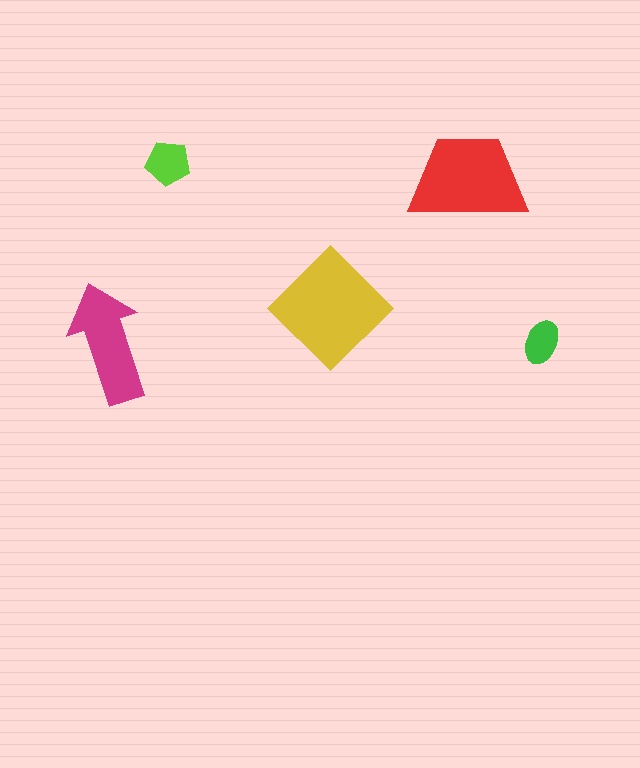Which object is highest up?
The lime pentagon is topmost.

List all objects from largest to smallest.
The yellow diamond, the red trapezoid, the magenta arrow, the lime pentagon, the green ellipse.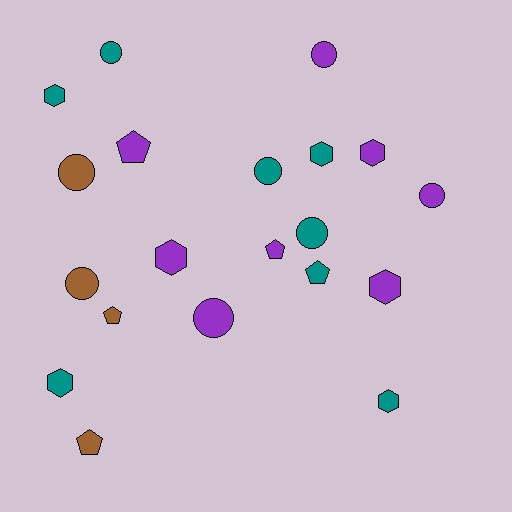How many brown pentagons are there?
There are 2 brown pentagons.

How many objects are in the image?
There are 20 objects.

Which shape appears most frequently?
Circle, with 8 objects.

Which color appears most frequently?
Teal, with 8 objects.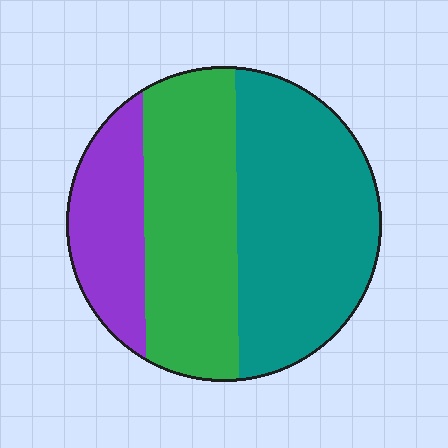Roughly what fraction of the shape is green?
Green covers about 35% of the shape.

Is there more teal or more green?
Teal.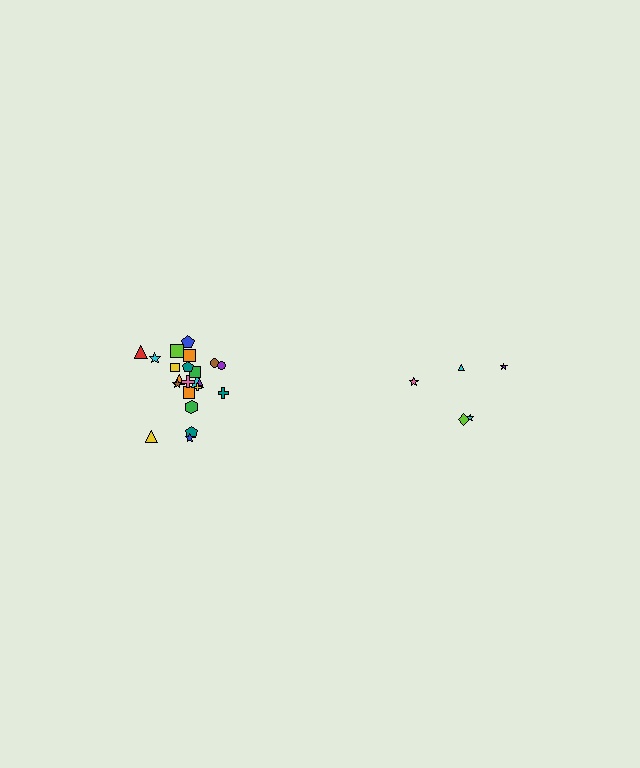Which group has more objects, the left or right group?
The left group.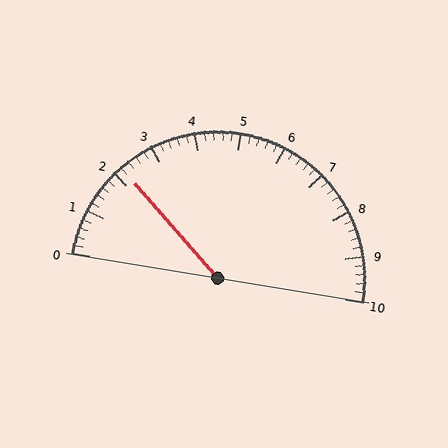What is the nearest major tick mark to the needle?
The nearest major tick mark is 2.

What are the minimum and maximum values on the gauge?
The gauge ranges from 0 to 10.